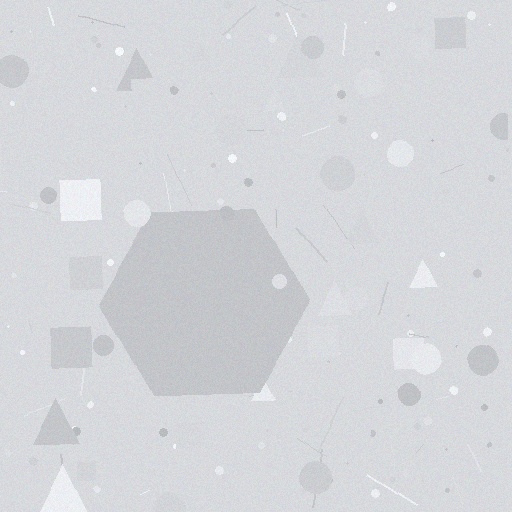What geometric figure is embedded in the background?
A hexagon is embedded in the background.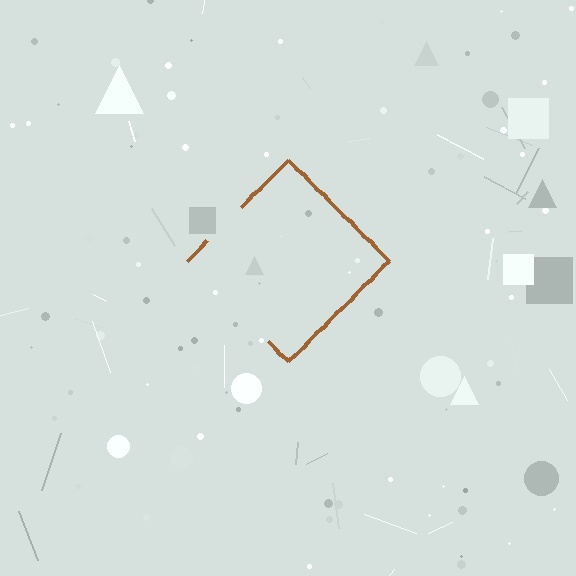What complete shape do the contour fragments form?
The contour fragments form a diamond.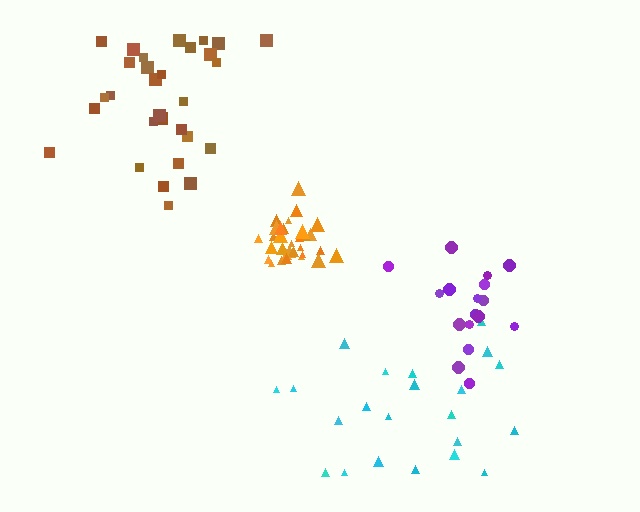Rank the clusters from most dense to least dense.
orange, purple, brown, cyan.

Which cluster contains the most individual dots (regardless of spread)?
Orange (33).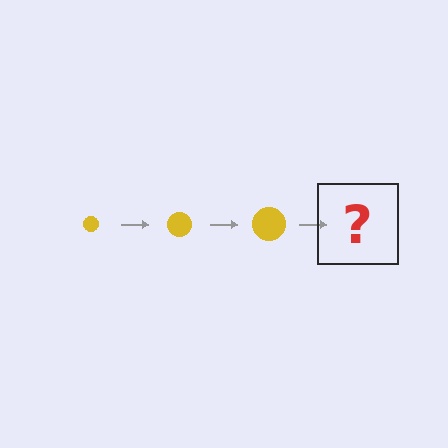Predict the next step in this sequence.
The next step is a yellow circle, larger than the previous one.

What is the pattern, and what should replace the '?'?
The pattern is that the circle gets progressively larger each step. The '?' should be a yellow circle, larger than the previous one.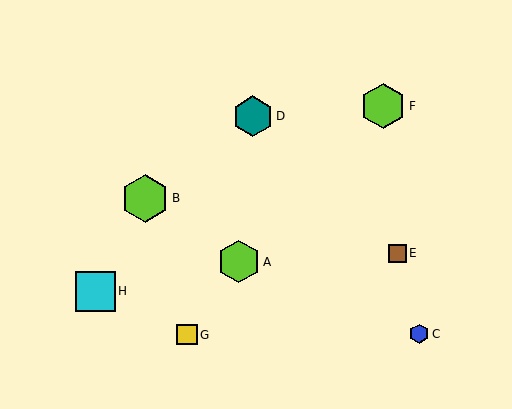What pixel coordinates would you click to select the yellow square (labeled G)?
Click at (187, 335) to select the yellow square G.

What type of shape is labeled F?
Shape F is a lime hexagon.